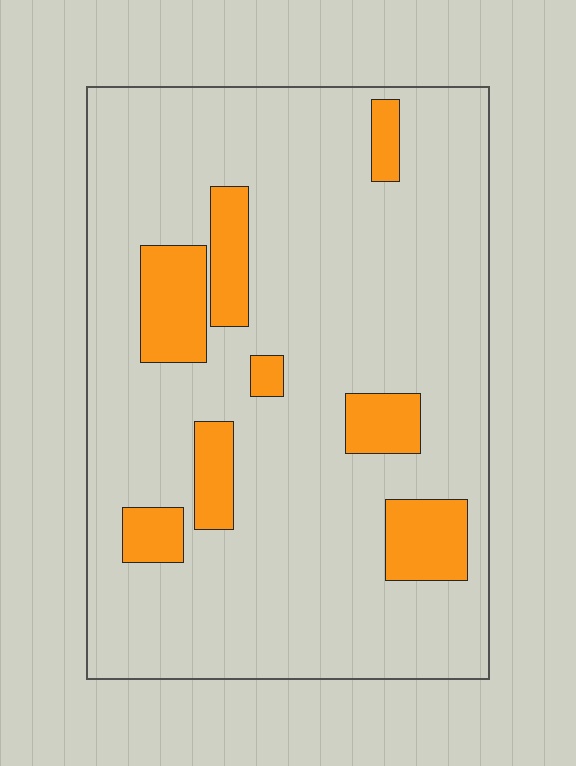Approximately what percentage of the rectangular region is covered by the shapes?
Approximately 15%.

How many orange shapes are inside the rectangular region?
8.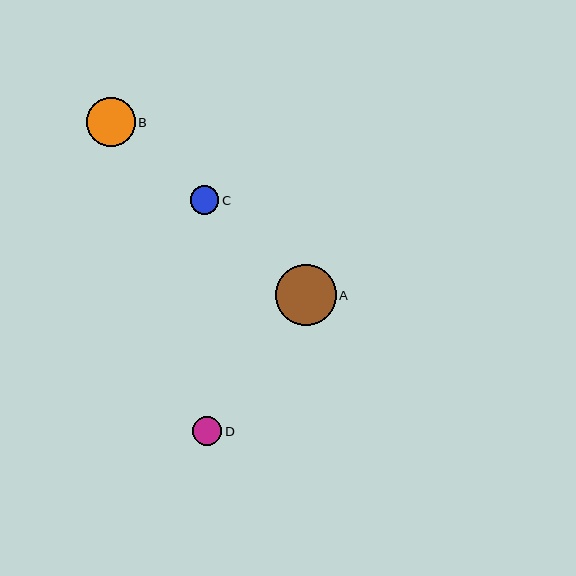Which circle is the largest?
Circle A is the largest with a size of approximately 60 pixels.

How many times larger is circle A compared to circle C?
Circle A is approximately 2.1 times the size of circle C.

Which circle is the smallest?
Circle C is the smallest with a size of approximately 29 pixels.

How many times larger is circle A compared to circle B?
Circle A is approximately 1.2 times the size of circle B.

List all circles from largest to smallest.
From largest to smallest: A, B, D, C.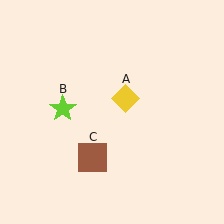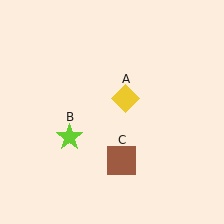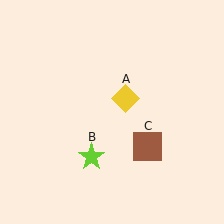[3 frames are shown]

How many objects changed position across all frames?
2 objects changed position: lime star (object B), brown square (object C).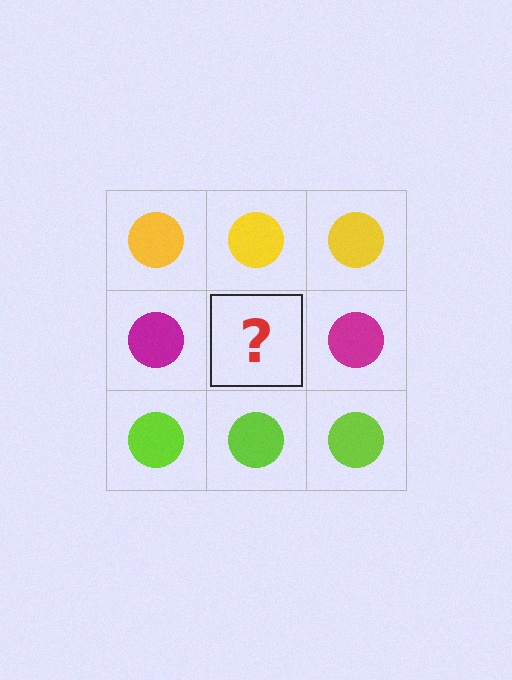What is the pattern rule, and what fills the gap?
The rule is that each row has a consistent color. The gap should be filled with a magenta circle.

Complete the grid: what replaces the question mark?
The question mark should be replaced with a magenta circle.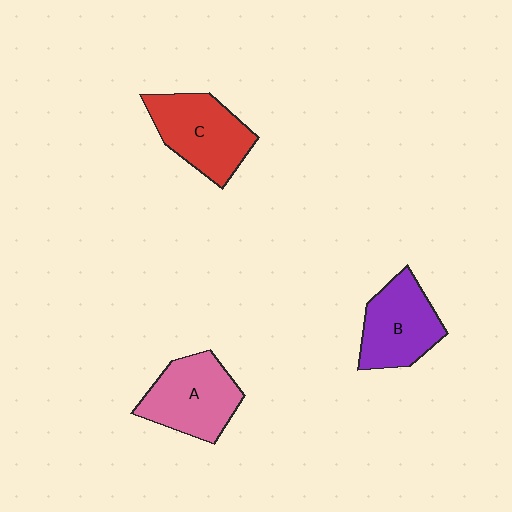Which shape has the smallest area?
Shape B (purple).